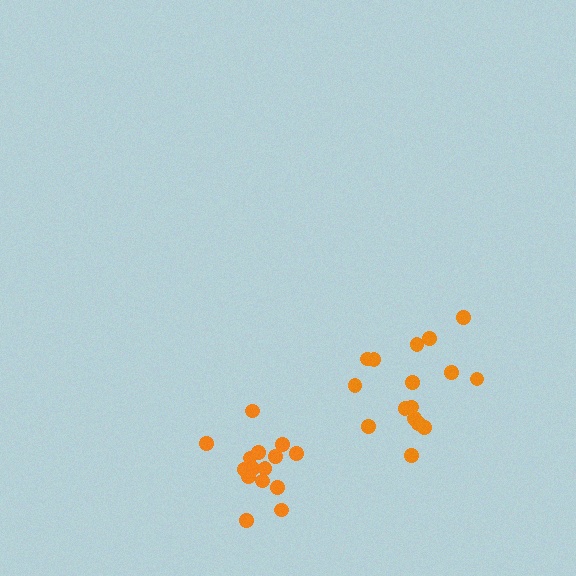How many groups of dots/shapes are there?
There are 2 groups.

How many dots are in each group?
Group 1: 15 dots, Group 2: 16 dots (31 total).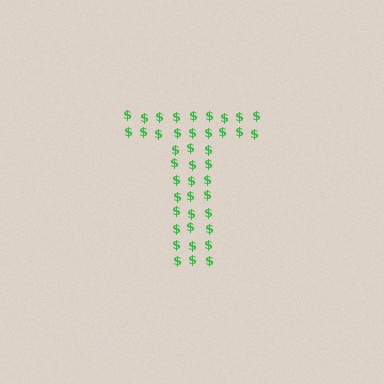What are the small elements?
The small elements are dollar signs.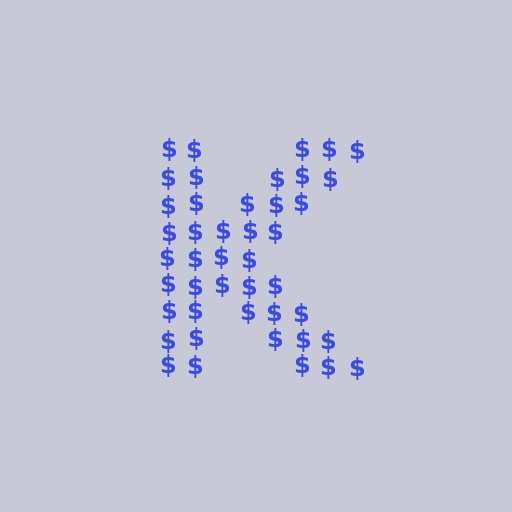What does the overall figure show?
The overall figure shows the letter K.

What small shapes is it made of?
It is made of small dollar signs.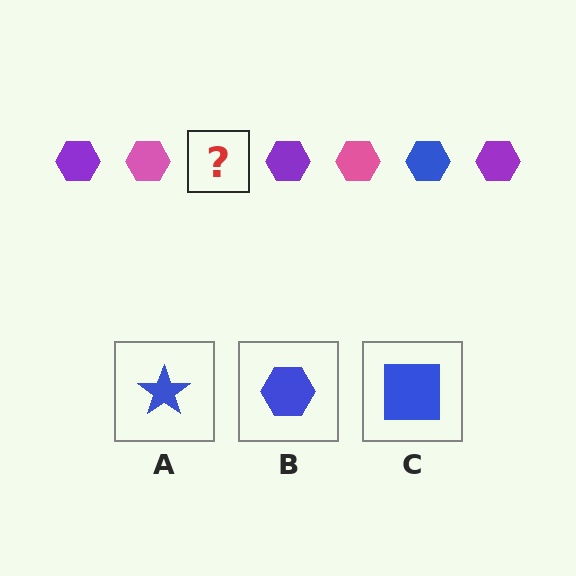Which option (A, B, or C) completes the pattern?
B.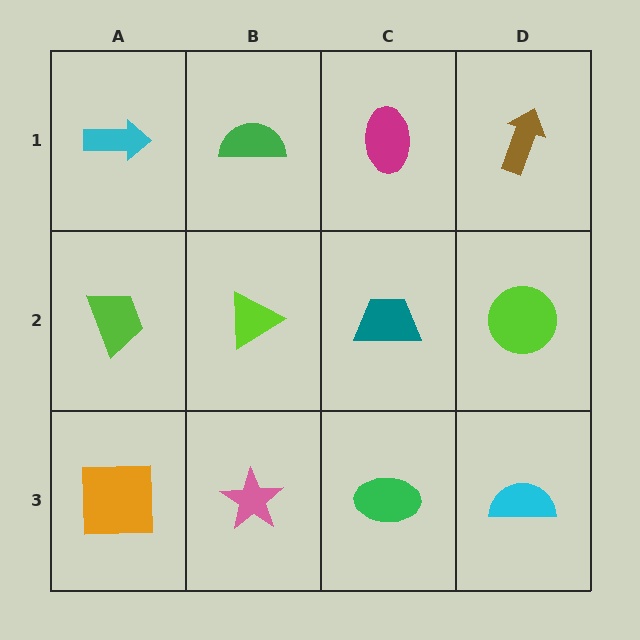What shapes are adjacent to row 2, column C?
A magenta ellipse (row 1, column C), a green ellipse (row 3, column C), a lime triangle (row 2, column B), a lime circle (row 2, column D).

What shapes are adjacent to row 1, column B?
A lime triangle (row 2, column B), a cyan arrow (row 1, column A), a magenta ellipse (row 1, column C).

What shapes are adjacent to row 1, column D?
A lime circle (row 2, column D), a magenta ellipse (row 1, column C).